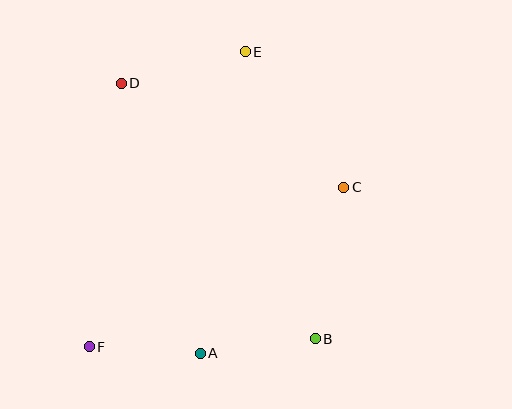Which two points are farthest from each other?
Points E and F are farthest from each other.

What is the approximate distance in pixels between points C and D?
The distance between C and D is approximately 246 pixels.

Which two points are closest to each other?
Points A and F are closest to each other.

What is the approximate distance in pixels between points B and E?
The distance between B and E is approximately 295 pixels.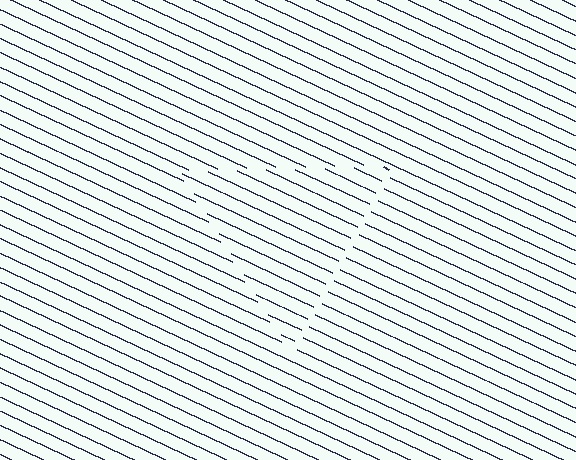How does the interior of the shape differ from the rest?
The interior of the shape contains the same grating, shifted by half a period — the contour is defined by the phase discontinuity where line-ends from the inner and outer gratings abut.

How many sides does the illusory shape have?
3 sides — the line-ends trace a triangle.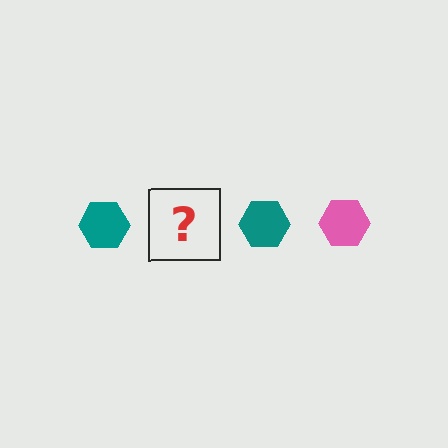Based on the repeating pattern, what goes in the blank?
The blank should be a pink hexagon.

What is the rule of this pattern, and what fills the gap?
The rule is that the pattern cycles through teal, pink hexagons. The gap should be filled with a pink hexagon.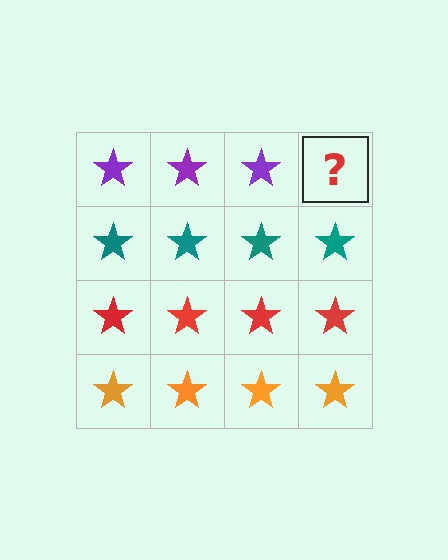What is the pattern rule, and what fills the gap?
The rule is that each row has a consistent color. The gap should be filled with a purple star.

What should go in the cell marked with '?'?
The missing cell should contain a purple star.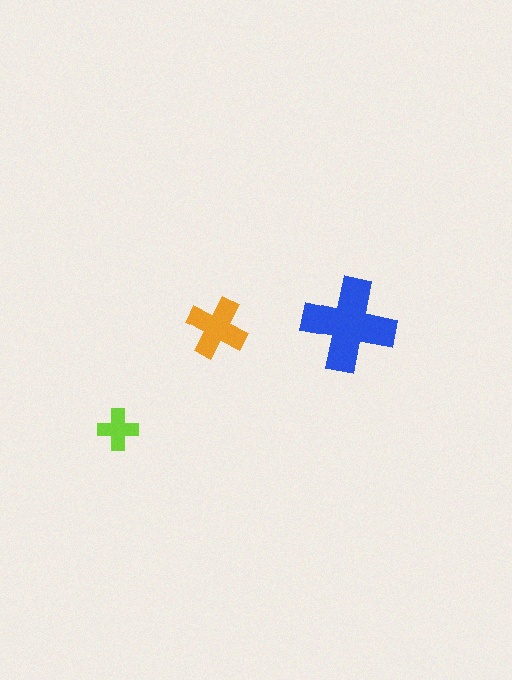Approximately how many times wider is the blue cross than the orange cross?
About 1.5 times wider.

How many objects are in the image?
There are 3 objects in the image.